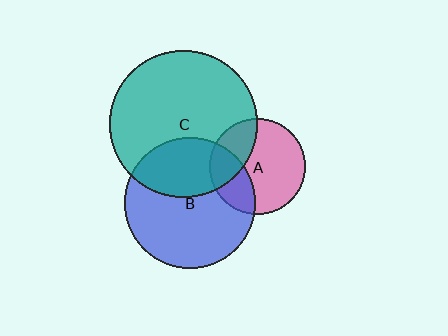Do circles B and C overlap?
Yes.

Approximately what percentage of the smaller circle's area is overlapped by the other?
Approximately 35%.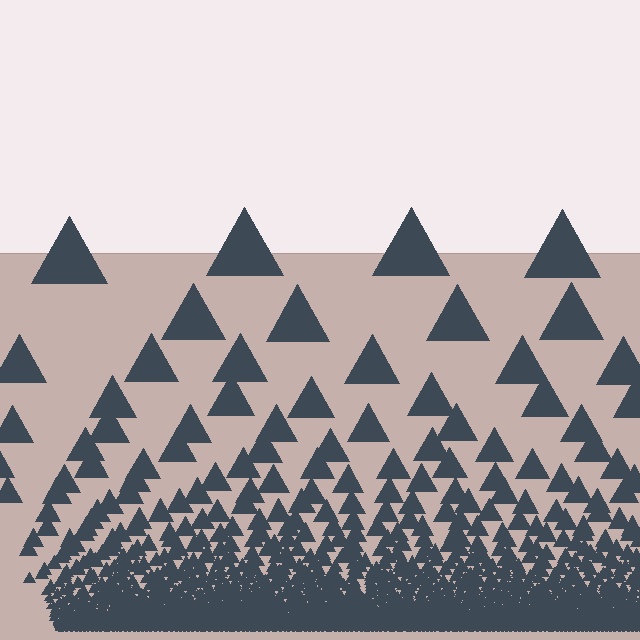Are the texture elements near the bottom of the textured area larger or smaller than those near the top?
Smaller. The gradient is inverted — elements near the bottom are smaller and denser.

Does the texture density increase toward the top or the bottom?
Density increases toward the bottom.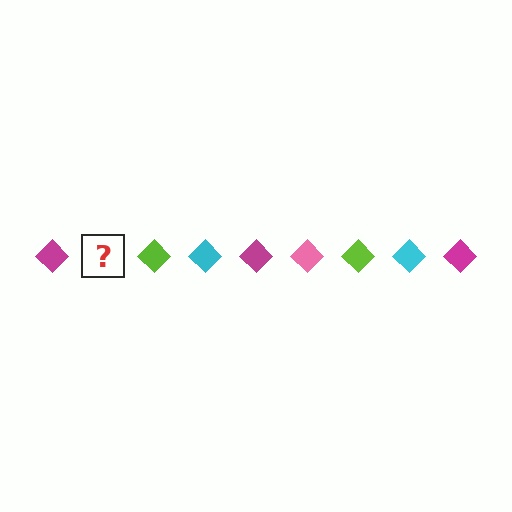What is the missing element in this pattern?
The missing element is a pink diamond.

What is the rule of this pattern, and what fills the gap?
The rule is that the pattern cycles through magenta, pink, lime, cyan diamonds. The gap should be filled with a pink diamond.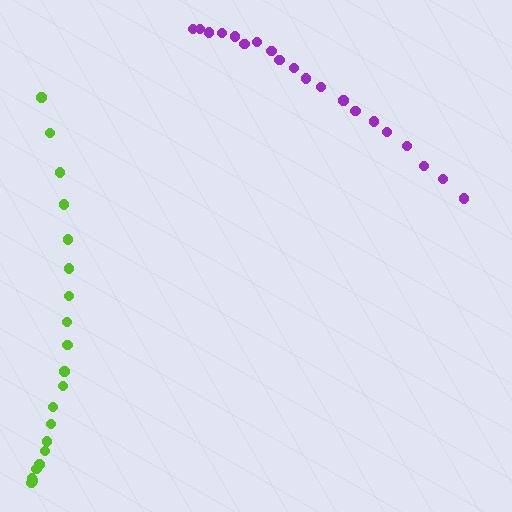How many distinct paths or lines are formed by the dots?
There are 2 distinct paths.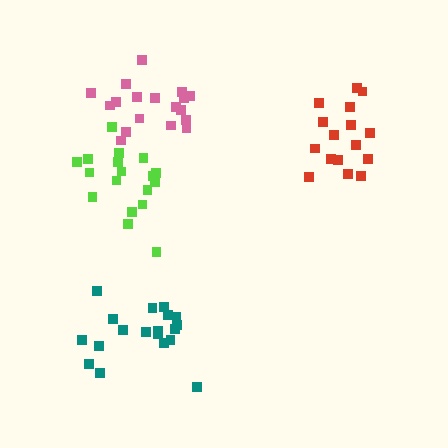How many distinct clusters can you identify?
There are 4 distinct clusters.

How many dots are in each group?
Group 1: 16 dots, Group 2: 18 dots, Group 3: 18 dots, Group 4: 19 dots (71 total).